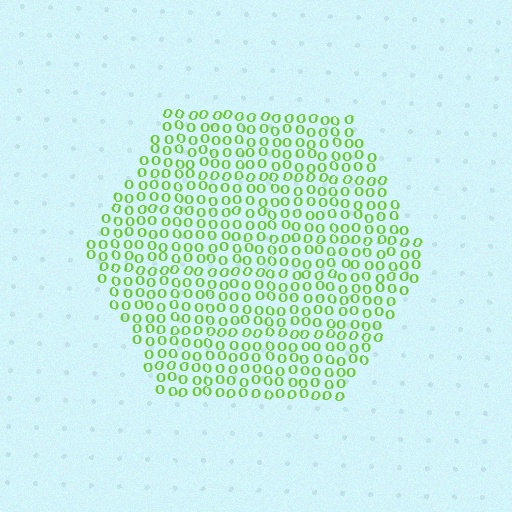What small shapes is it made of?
It is made of small letter O's.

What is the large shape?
The large shape is a hexagon.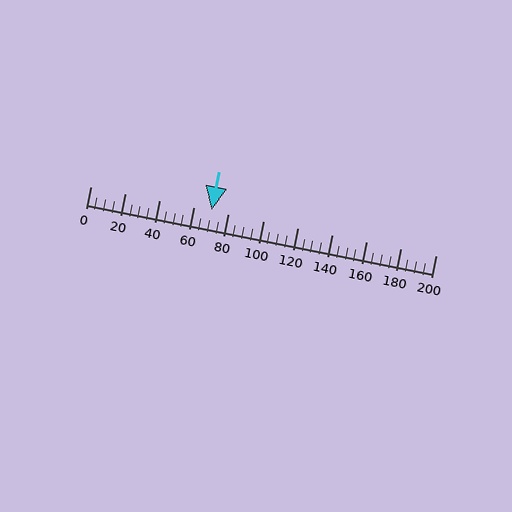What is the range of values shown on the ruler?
The ruler shows values from 0 to 200.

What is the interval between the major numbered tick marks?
The major tick marks are spaced 20 units apart.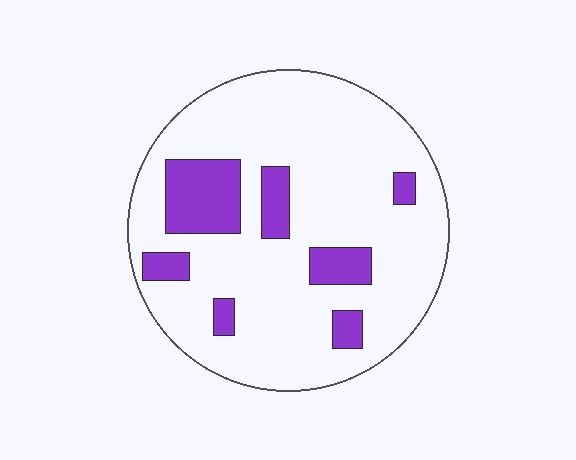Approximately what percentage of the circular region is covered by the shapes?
Approximately 20%.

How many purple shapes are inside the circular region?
7.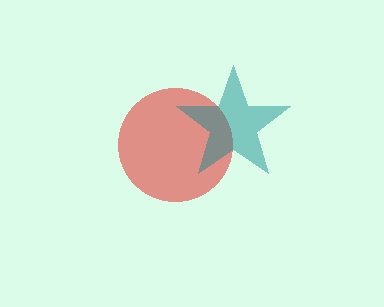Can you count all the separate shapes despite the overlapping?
Yes, there are 2 separate shapes.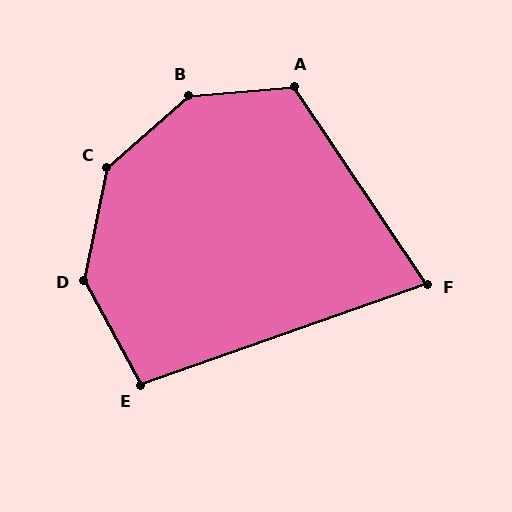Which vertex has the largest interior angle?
B, at approximately 144 degrees.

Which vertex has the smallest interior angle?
F, at approximately 76 degrees.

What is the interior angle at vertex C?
Approximately 142 degrees (obtuse).